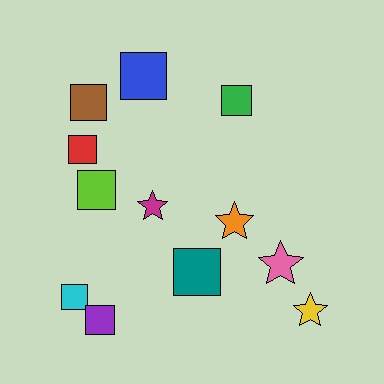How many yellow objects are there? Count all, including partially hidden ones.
There is 1 yellow object.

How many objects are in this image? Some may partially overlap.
There are 12 objects.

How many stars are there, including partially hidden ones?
There are 4 stars.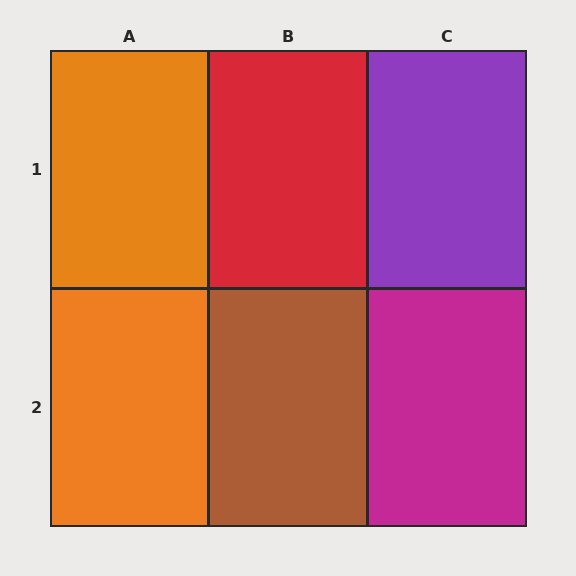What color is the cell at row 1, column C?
Purple.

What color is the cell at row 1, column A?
Orange.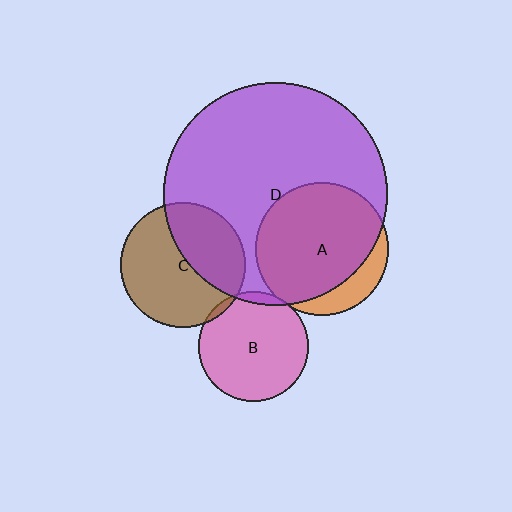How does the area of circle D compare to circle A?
Approximately 2.8 times.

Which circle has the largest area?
Circle D (purple).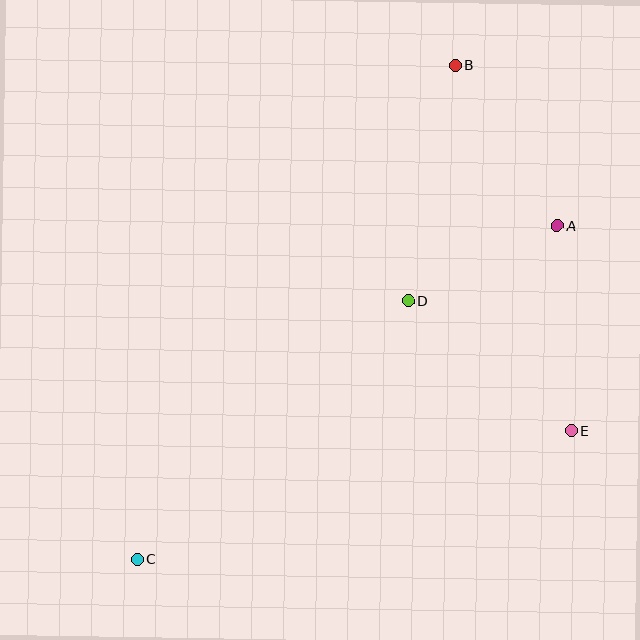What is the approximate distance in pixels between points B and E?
The distance between B and E is approximately 383 pixels.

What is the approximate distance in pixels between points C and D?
The distance between C and D is approximately 375 pixels.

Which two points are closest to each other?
Points A and D are closest to each other.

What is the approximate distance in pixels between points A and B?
The distance between A and B is approximately 190 pixels.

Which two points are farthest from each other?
Points B and C are farthest from each other.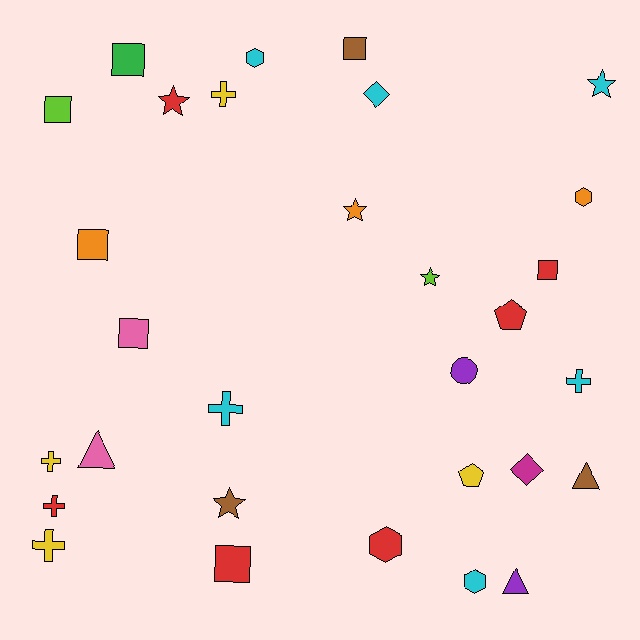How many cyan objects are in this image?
There are 6 cyan objects.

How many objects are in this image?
There are 30 objects.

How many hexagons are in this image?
There are 4 hexagons.